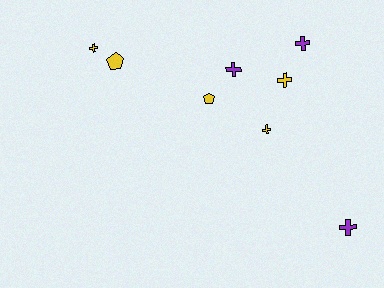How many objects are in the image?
There are 8 objects.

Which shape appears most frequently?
Cross, with 6 objects.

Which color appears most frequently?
Yellow, with 5 objects.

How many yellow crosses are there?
There are 3 yellow crosses.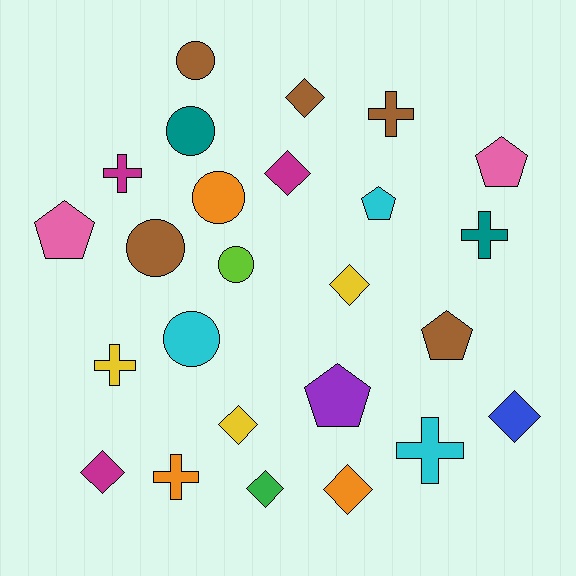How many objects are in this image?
There are 25 objects.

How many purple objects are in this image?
There is 1 purple object.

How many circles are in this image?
There are 6 circles.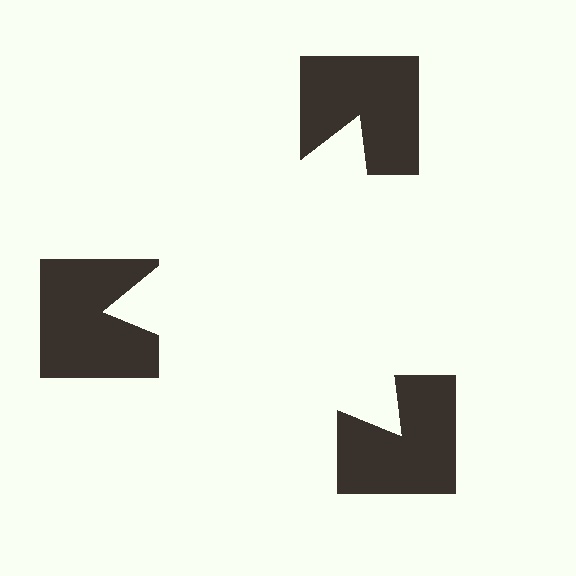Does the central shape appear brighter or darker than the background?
It typically appears slightly brighter than the background, even though no actual brightness change is drawn.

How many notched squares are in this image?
There are 3 — one at each vertex of the illusory triangle.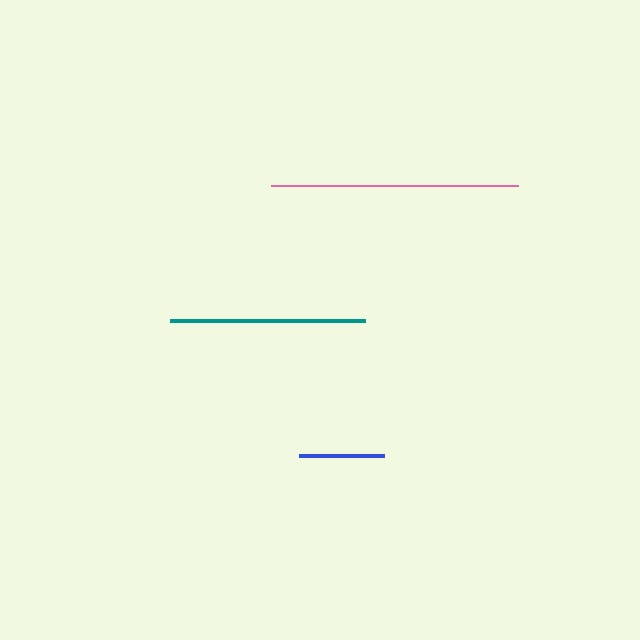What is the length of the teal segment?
The teal segment is approximately 195 pixels long.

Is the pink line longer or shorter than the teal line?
The pink line is longer than the teal line.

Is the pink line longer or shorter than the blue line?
The pink line is longer than the blue line.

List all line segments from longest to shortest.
From longest to shortest: pink, teal, blue.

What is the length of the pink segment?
The pink segment is approximately 247 pixels long.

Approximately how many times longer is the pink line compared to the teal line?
The pink line is approximately 1.3 times the length of the teal line.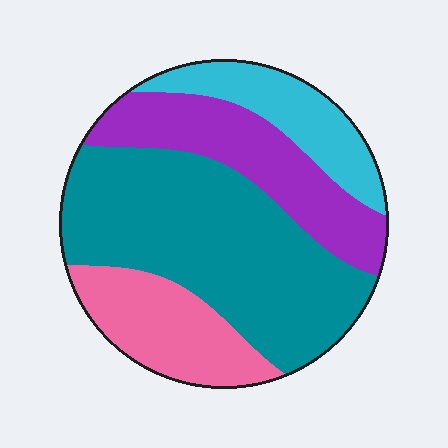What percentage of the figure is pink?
Pink takes up about one sixth (1/6) of the figure.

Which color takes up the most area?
Teal, at roughly 45%.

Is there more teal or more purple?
Teal.